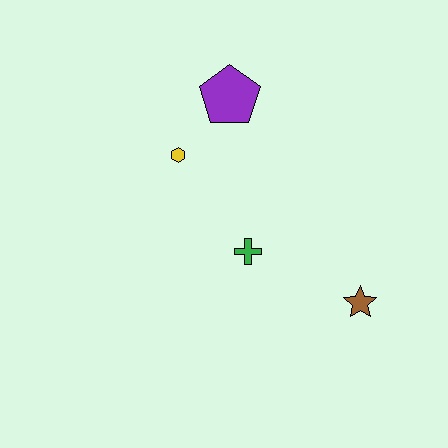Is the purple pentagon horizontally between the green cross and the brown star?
No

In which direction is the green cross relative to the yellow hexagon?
The green cross is below the yellow hexagon.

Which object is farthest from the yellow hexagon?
The brown star is farthest from the yellow hexagon.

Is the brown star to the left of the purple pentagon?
No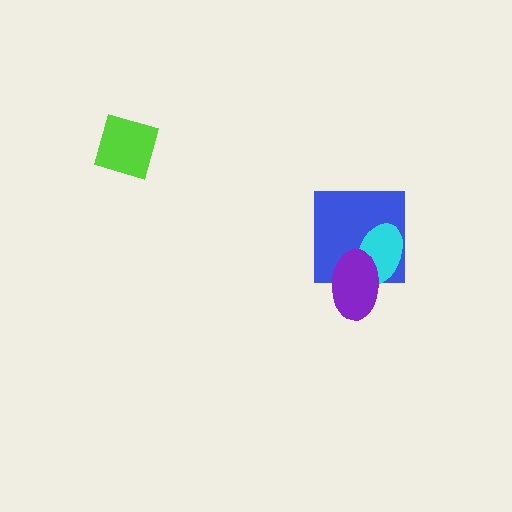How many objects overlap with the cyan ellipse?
2 objects overlap with the cyan ellipse.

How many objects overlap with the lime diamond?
0 objects overlap with the lime diamond.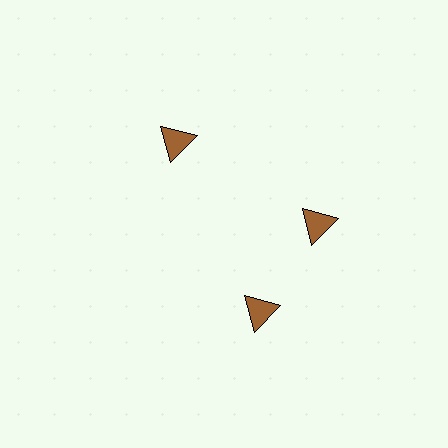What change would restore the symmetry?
The symmetry would be restored by rotating it back into even spacing with its neighbors so that all 3 triangles sit at equal angles and equal distance from the center.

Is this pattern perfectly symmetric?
No. The 3 brown triangles are arranged in a ring, but one element near the 7 o'clock position is rotated out of alignment along the ring, breaking the 3-fold rotational symmetry.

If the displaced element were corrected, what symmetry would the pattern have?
It would have 3-fold rotational symmetry — the pattern would map onto itself every 120 degrees.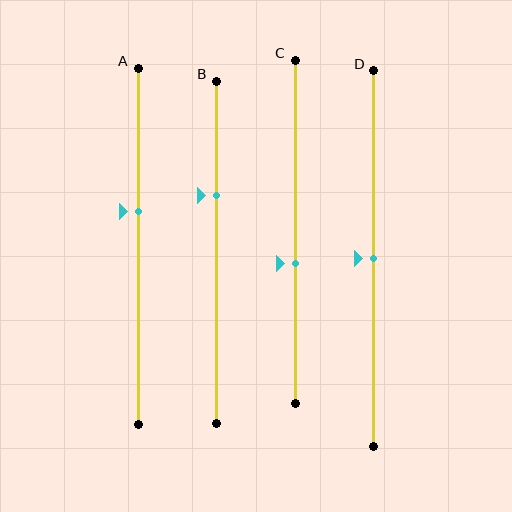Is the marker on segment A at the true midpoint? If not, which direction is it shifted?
No, the marker on segment A is shifted upward by about 10% of the segment length.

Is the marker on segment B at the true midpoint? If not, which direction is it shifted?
No, the marker on segment B is shifted upward by about 17% of the segment length.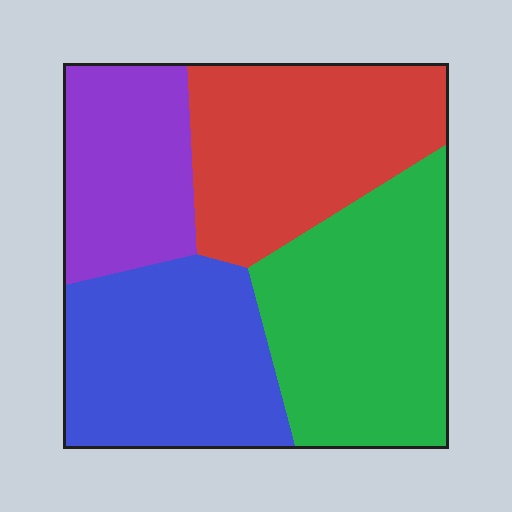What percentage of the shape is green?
Green covers about 30% of the shape.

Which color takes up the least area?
Purple, at roughly 20%.